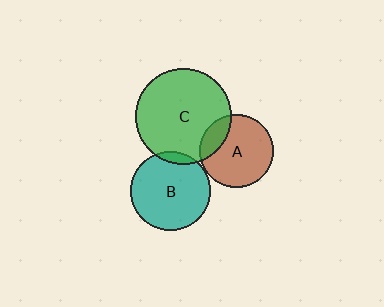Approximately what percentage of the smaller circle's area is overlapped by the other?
Approximately 20%.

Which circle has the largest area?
Circle C (green).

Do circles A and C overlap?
Yes.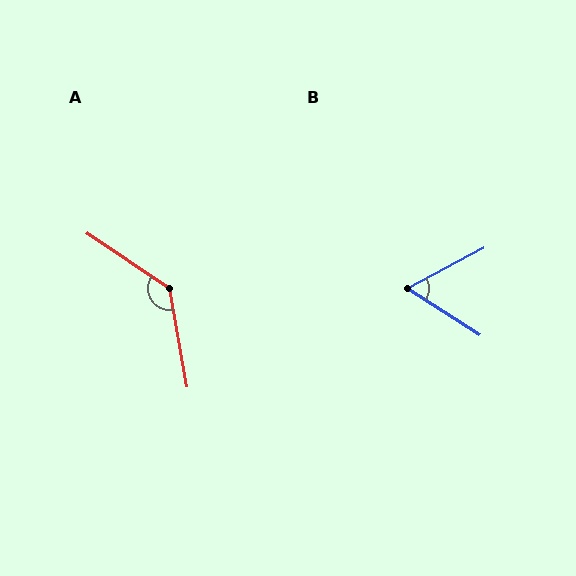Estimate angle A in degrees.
Approximately 134 degrees.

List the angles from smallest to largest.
B (61°), A (134°).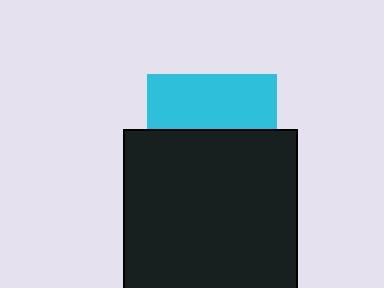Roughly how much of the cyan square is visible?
A small part of it is visible (roughly 43%).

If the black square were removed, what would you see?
You would see the complete cyan square.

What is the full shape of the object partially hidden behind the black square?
The partially hidden object is a cyan square.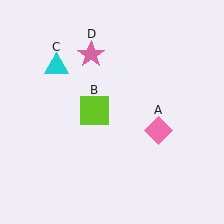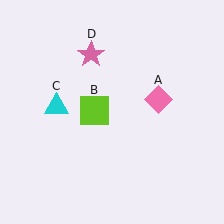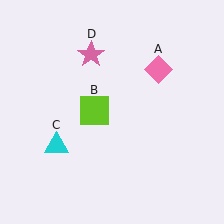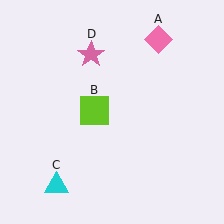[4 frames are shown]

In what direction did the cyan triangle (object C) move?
The cyan triangle (object C) moved down.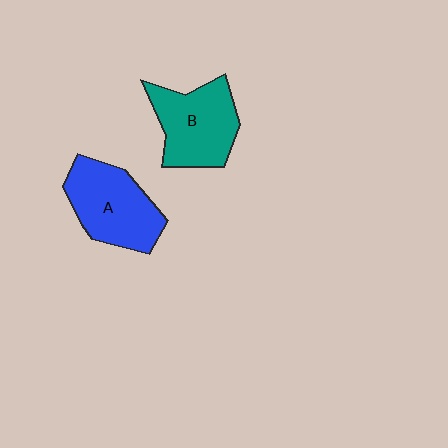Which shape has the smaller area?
Shape B (teal).